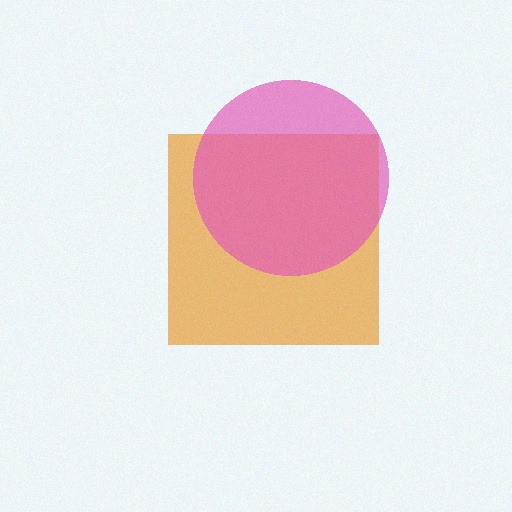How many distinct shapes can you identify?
There are 2 distinct shapes: an orange square, a pink circle.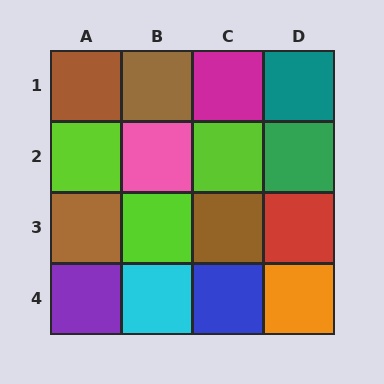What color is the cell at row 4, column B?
Cyan.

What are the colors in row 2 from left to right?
Lime, pink, lime, green.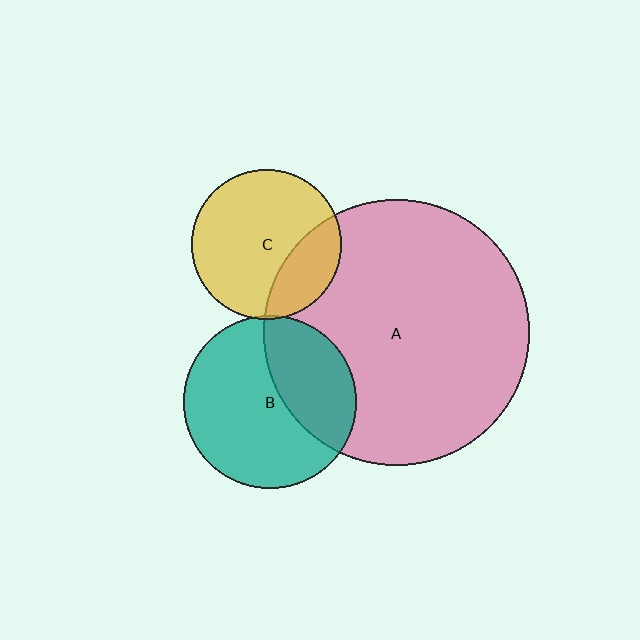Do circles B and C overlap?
Yes.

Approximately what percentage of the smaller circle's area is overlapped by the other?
Approximately 5%.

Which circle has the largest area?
Circle A (pink).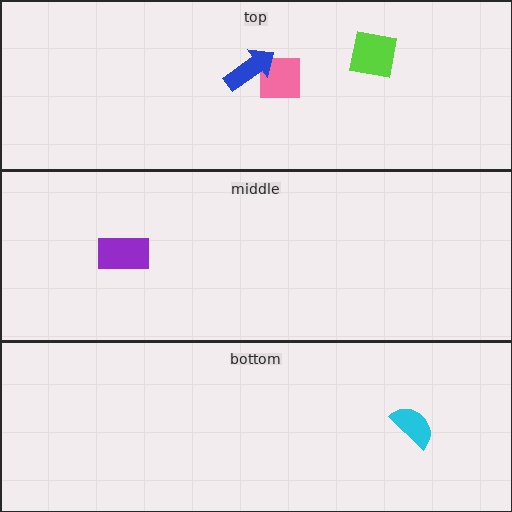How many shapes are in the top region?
3.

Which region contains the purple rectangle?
The middle region.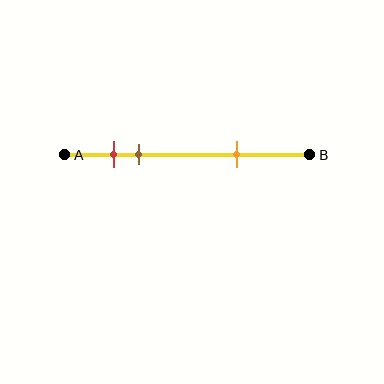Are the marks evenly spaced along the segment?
No, the marks are not evenly spaced.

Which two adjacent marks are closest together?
The red and brown marks are the closest adjacent pair.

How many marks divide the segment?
There are 3 marks dividing the segment.